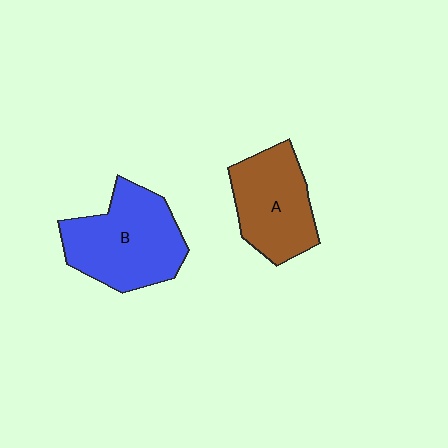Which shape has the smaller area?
Shape A (brown).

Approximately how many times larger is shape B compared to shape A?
Approximately 1.3 times.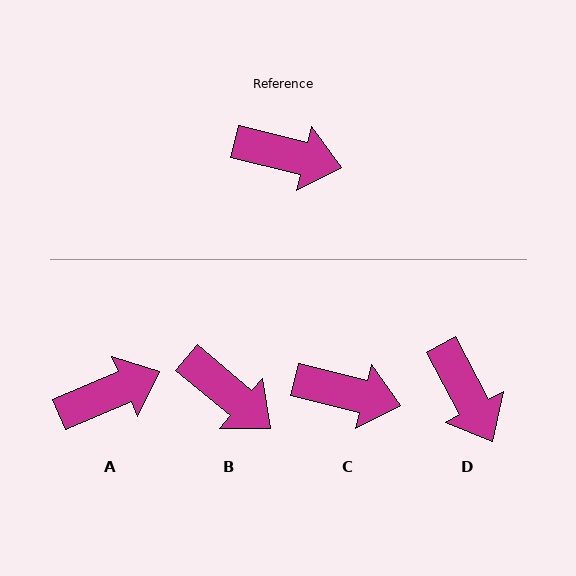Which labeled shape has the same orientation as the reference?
C.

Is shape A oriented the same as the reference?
No, it is off by about 37 degrees.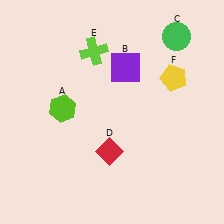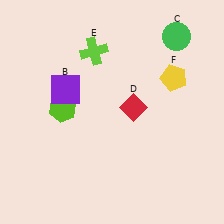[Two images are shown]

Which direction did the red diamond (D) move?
The red diamond (D) moved up.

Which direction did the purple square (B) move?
The purple square (B) moved left.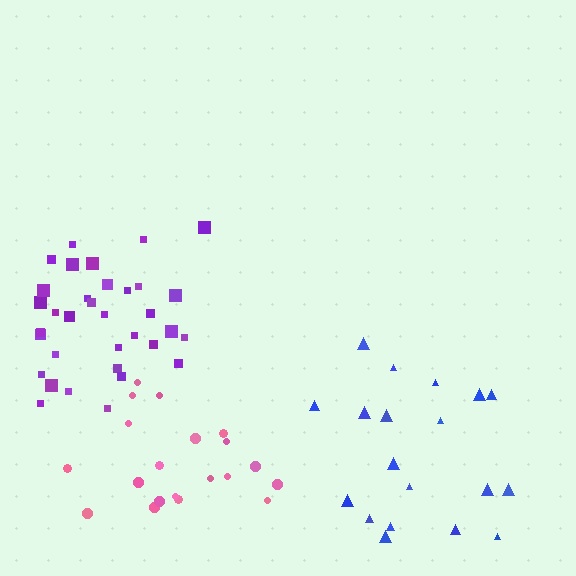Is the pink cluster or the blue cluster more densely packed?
Pink.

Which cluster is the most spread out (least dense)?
Blue.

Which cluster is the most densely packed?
Purple.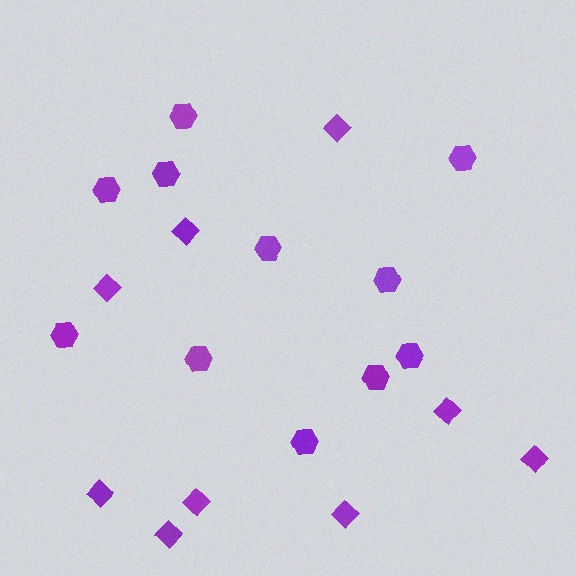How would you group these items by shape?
There are 2 groups: one group of diamonds (9) and one group of hexagons (11).